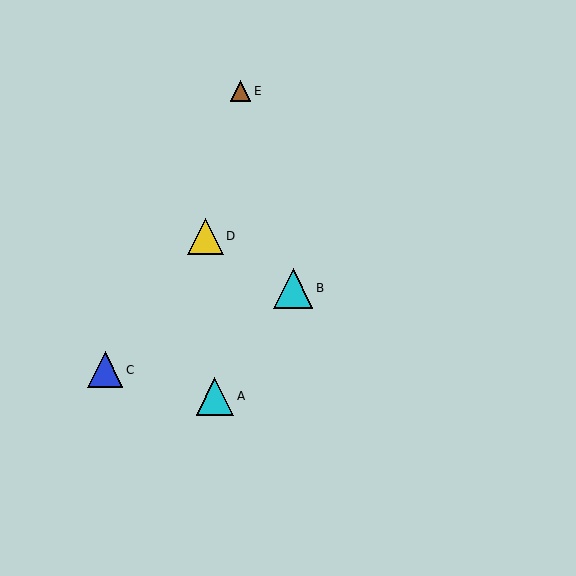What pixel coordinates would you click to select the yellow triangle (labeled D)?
Click at (206, 236) to select the yellow triangle D.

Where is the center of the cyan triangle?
The center of the cyan triangle is at (293, 288).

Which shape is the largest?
The cyan triangle (labeled B) is the largest.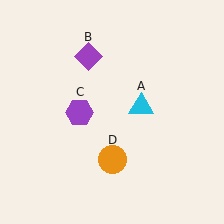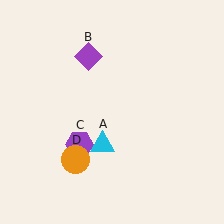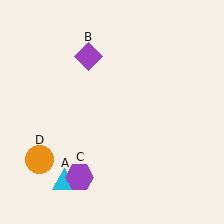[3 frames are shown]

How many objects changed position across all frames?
3 objects changed position: cyan triangle (object A), purple hexagon (object C), orange circle (object D).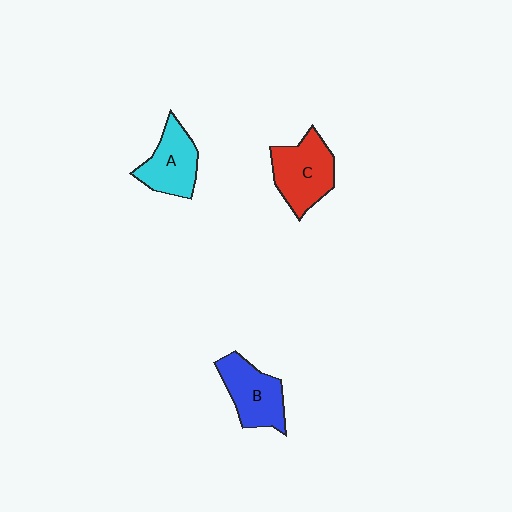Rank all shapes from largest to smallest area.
From largest to smallest: C (red), B (blue), A (cyan).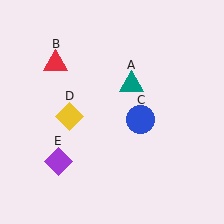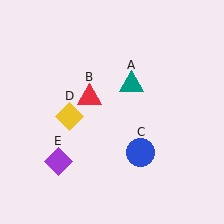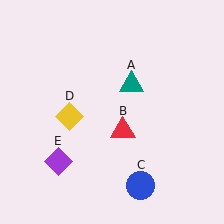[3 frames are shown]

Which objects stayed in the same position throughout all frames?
Teal triangle (object A) and yellow diamond (object D) and purple diamond (object E) remained stationary.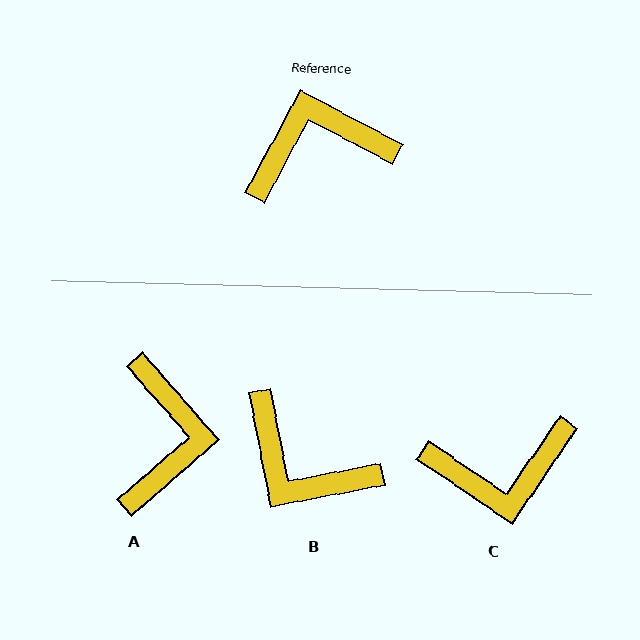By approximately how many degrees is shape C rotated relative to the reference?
Approximately 174 degrees counter-clockwise.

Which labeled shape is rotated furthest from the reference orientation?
C, about 174 degrees away.